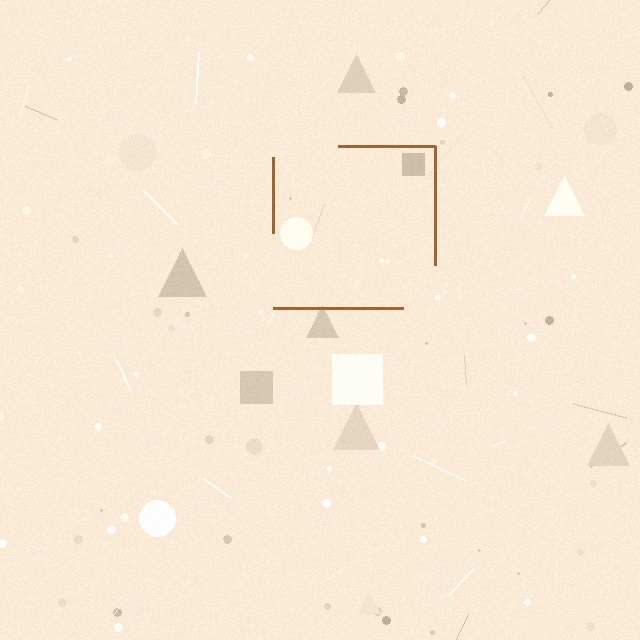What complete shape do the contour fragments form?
The contour fragments form a square.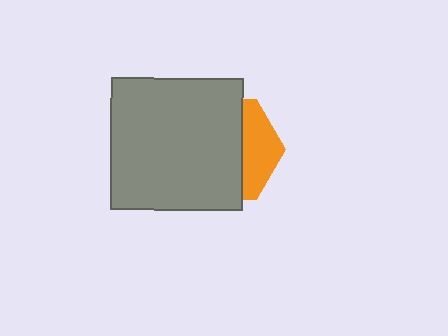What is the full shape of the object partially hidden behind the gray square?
The partially hidden object is an orange hexagon.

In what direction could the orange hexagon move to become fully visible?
The orange hexagon could move right. That would shift it out from behind the gray square entirely.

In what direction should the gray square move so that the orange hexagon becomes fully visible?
The gray square should move left. That is the shortest direction to clear the overlap and leave the orange hexagon fully visible.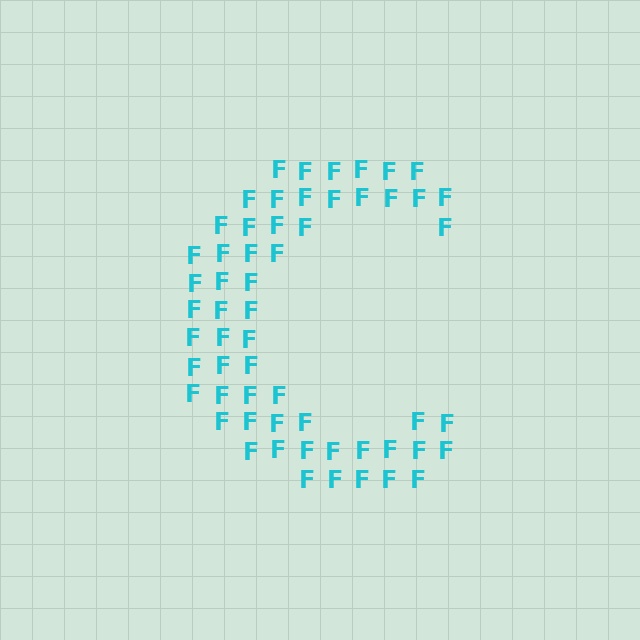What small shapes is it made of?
It is made of small letter F's.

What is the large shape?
The large shape is the letter C.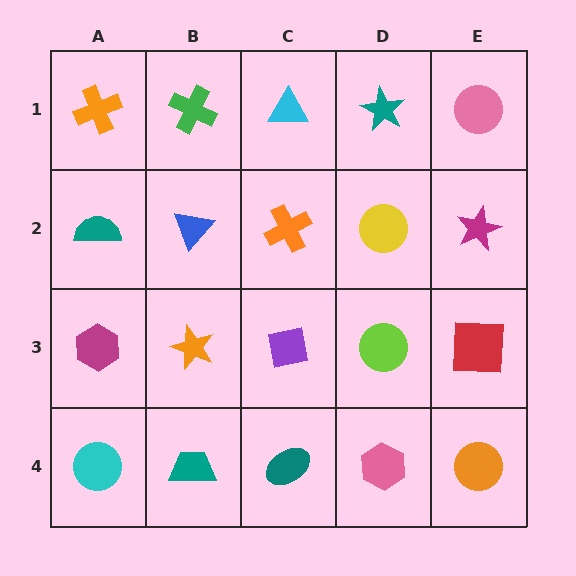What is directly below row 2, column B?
An orange star.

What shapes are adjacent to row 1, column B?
A blue triangle (row 2, column B), an orange cross (row 1, column A), a cyan triangle (row 1, column C).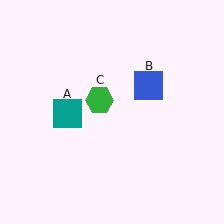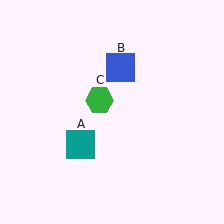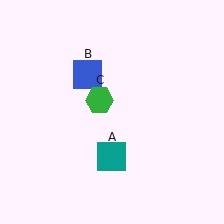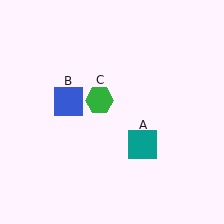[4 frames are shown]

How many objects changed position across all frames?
2 objects changed position: teal square (object A), blue square (object B).